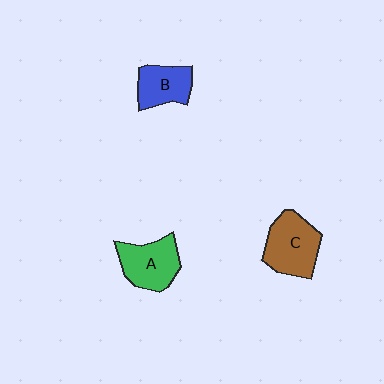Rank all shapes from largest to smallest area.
From largest to smallest: C (brown), A (green), B (blue).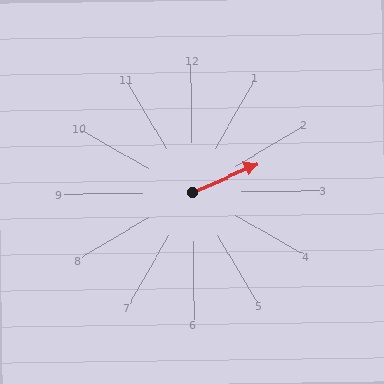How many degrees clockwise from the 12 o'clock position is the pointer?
Approximately 67 degrees.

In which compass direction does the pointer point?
Northeast.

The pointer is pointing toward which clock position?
Roughly 2 o'clock.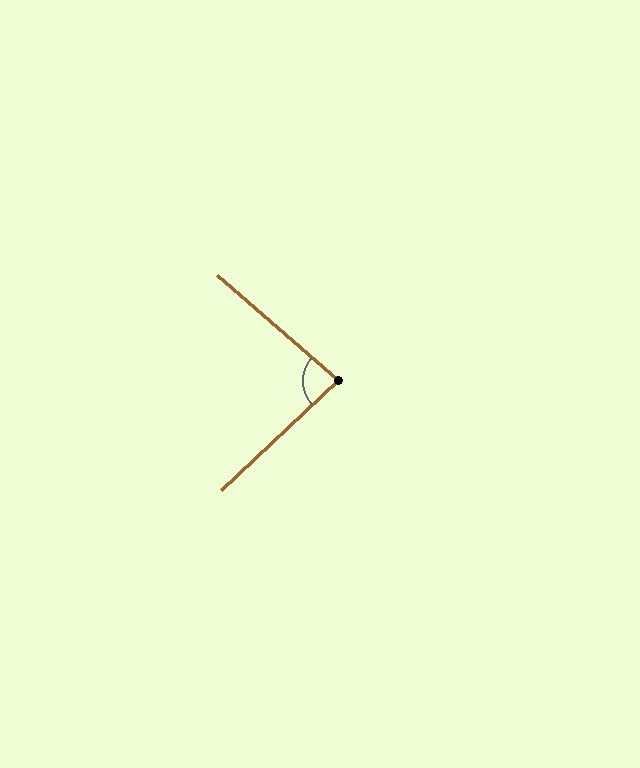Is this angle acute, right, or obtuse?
It is acute.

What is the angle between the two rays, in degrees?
Approximately 84 degrees.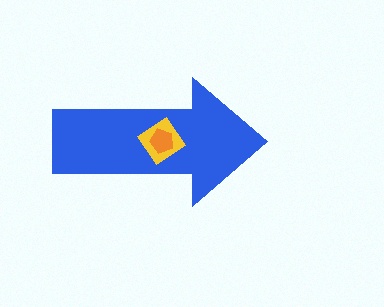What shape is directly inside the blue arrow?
The yellow diamond.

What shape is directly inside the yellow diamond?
The orange pentagon.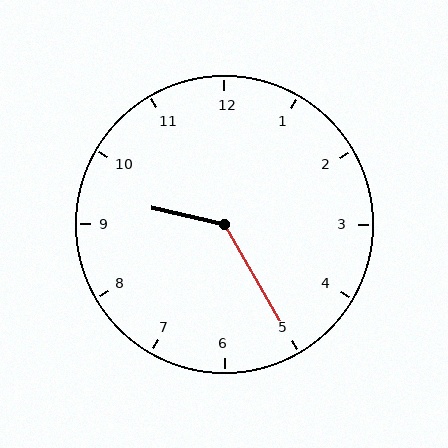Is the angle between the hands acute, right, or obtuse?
It is obtuse.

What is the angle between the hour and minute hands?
Approximately 132 degrees.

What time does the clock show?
9:25.